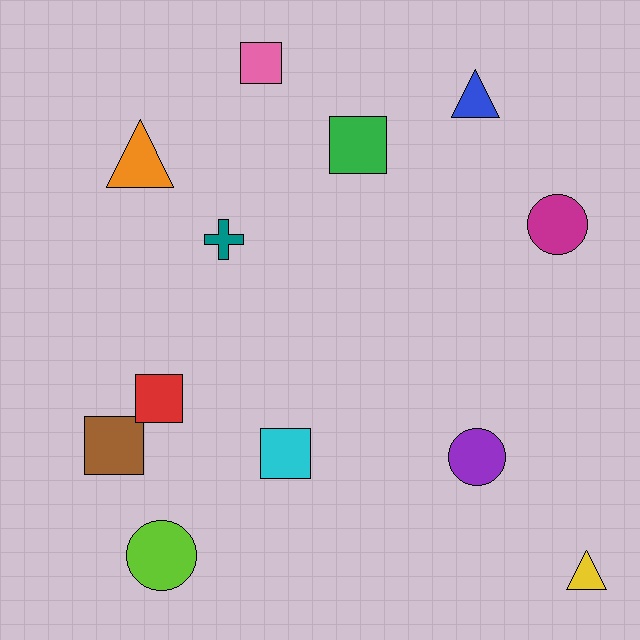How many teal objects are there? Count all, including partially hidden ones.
There is 1 teal object.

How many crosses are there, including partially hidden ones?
There is 1 cross.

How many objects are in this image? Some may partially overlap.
There are 12 objects.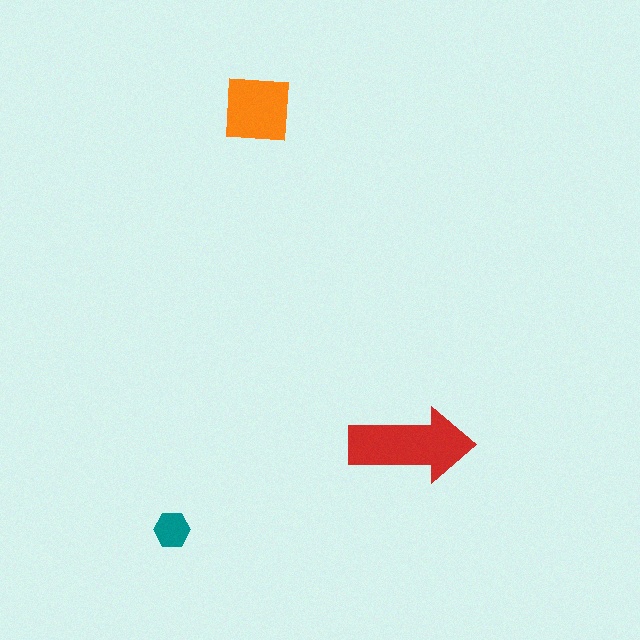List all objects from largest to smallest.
The red arrow, the orange square, the teal hexagon.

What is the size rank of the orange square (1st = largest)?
2nd.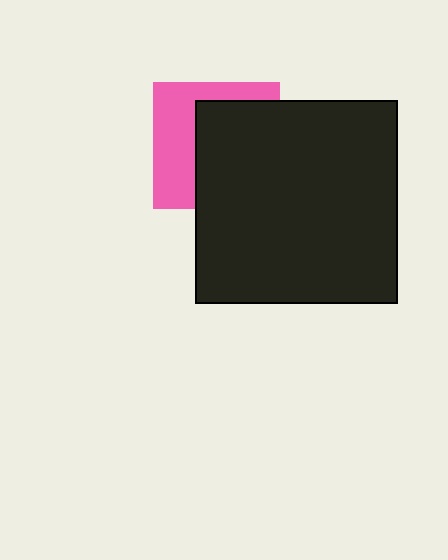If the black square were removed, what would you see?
You would see the complete pink square.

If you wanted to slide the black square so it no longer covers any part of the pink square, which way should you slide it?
Slide it right — that is the most direct way to separate the two shapes.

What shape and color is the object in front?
The object in front is a black square.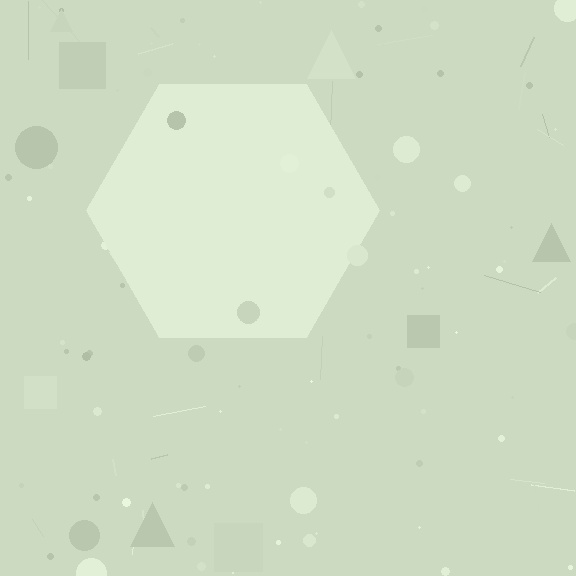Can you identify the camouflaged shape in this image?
The camouflaged shape is a hexagon.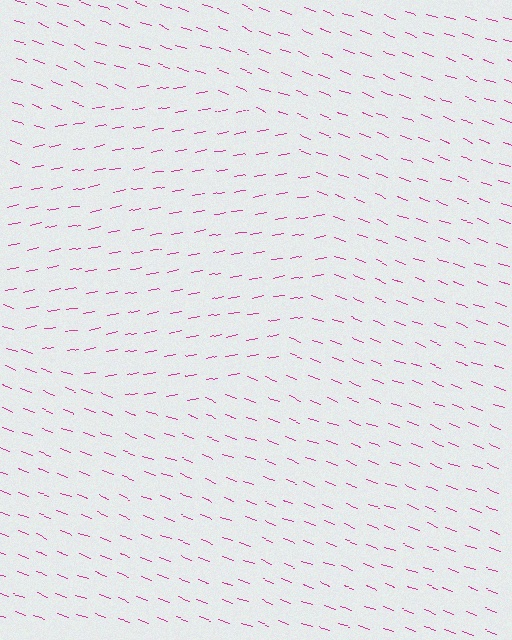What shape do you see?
I see a circle.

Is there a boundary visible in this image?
Yes, there is a texture boundary formed by a change in line orientation.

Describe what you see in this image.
The image is filled with small magenta line segments. A circle region in the image has lines oriented differently from the surrounding lines, creating a visible texture boundary.